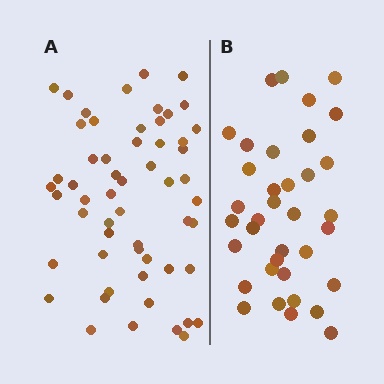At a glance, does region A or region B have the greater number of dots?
Region A (the left region) has more dots.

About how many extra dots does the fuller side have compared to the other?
Region A has approximately 20 more dots than region B.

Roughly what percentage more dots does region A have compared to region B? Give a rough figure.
About 55% more.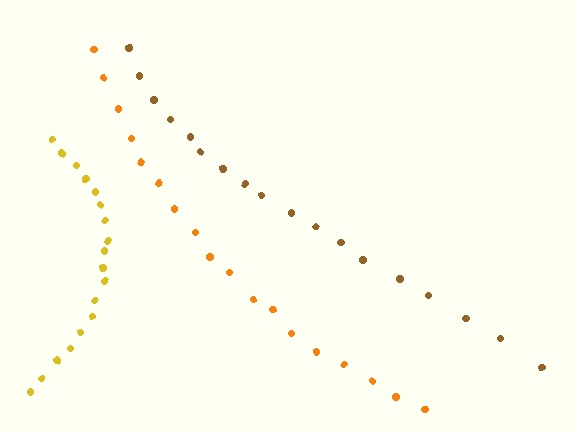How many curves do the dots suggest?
There are 3 distinct paths.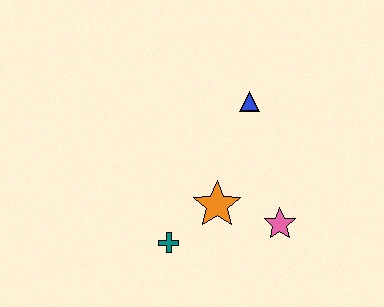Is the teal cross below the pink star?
Yes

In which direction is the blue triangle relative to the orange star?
The blue triangle is above the orange star.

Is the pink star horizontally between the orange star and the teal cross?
No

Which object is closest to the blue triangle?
The orange star is closest to the blue triangle.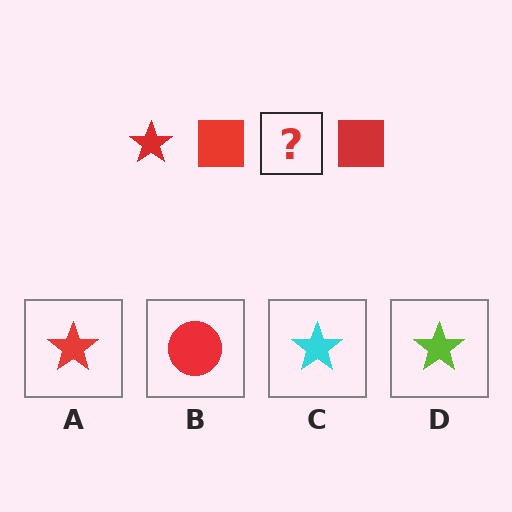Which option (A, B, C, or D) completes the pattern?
A.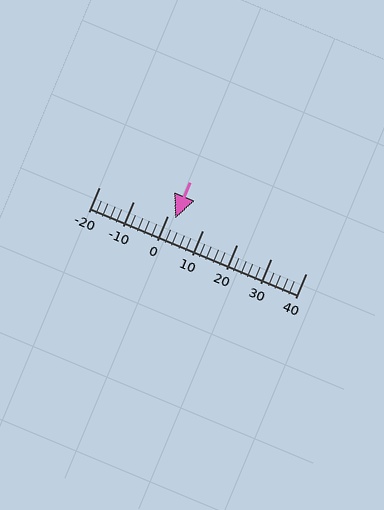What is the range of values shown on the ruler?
The ruler shows values from -20 to 40.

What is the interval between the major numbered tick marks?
The major tick marks are spaced 10 units apart.